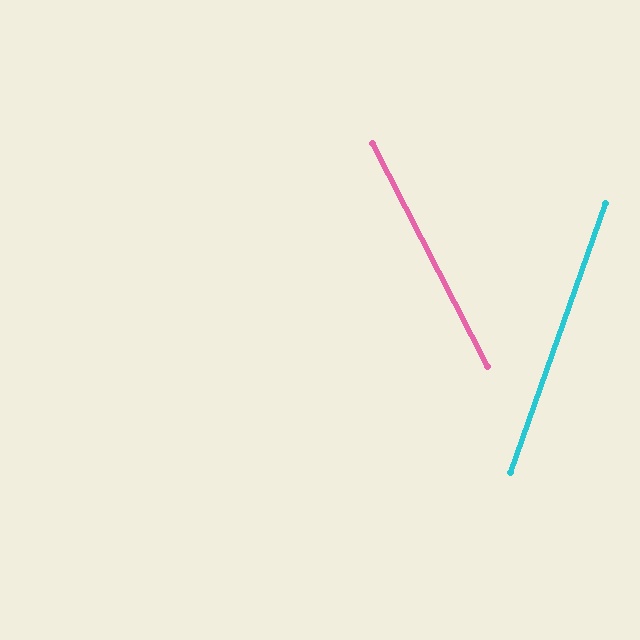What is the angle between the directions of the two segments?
Approximately 47 degrees.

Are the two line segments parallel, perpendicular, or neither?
Neither parallel nor perpendicular — they differ by about 47°.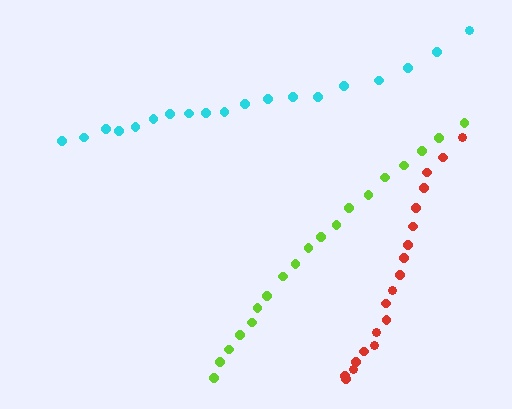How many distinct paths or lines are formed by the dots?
There are 3 distinct paths.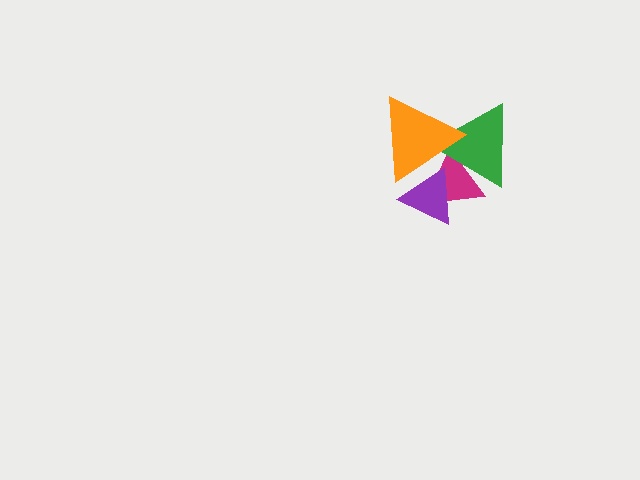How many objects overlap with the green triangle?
3 objects overlap with the green triangle.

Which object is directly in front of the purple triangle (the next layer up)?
The green triangle is directly in front of the purple triangle.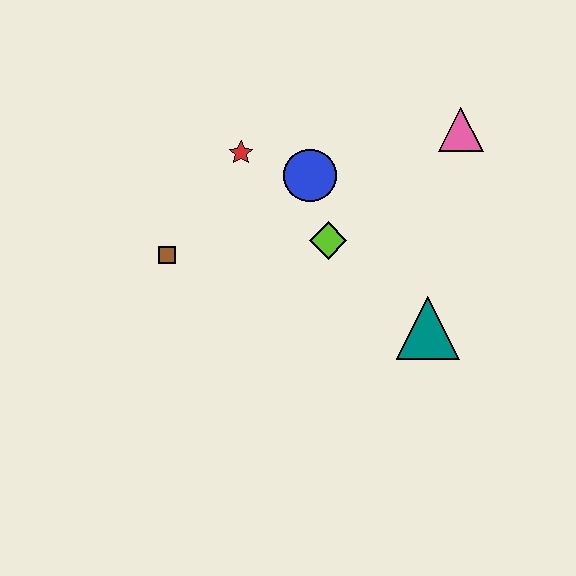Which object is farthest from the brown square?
The pink triangle is farthest from the brown square.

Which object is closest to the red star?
The blue circle is closest to the red star.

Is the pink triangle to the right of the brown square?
Yes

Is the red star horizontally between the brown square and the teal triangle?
Yes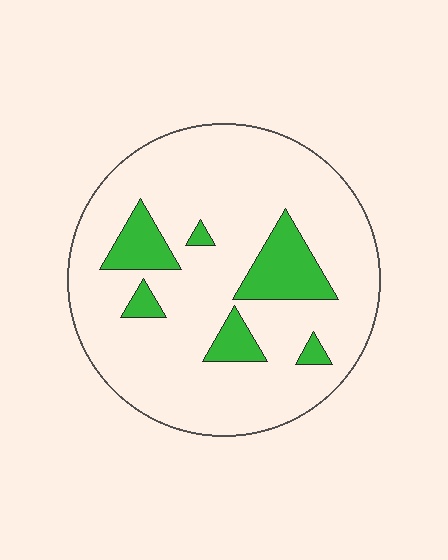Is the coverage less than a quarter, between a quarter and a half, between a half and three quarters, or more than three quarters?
Less than a quarter.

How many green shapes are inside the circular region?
6.